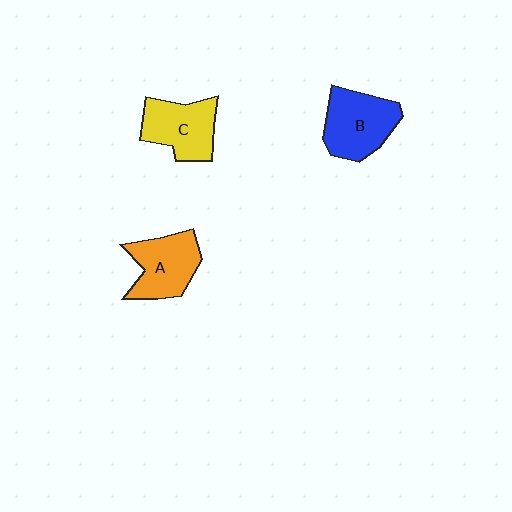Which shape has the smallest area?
Shape C (yellow).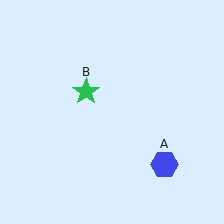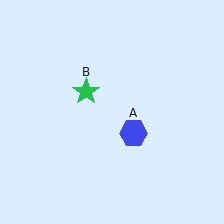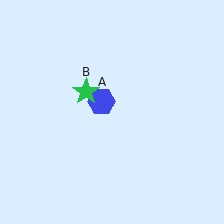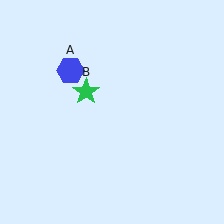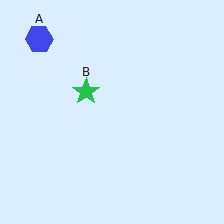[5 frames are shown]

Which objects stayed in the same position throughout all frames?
Green star (object B) remained stationary.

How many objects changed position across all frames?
1 object changed position: blue hexagon (object A).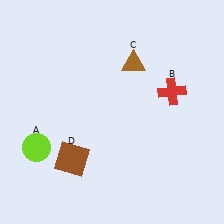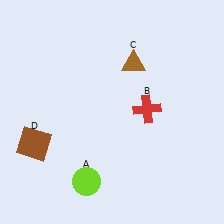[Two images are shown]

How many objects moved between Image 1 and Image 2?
3 objects moved between the two images.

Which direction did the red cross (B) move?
The red cross (B) moved left.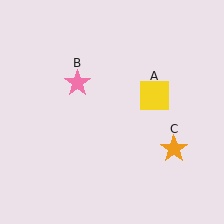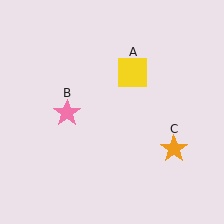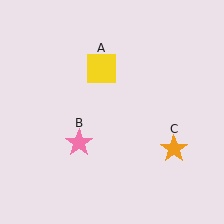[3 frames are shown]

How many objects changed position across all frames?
2 objects changed position: yellow square (object A), pink star (object B).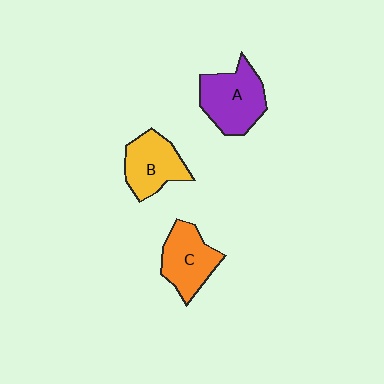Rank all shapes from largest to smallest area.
From largest to smallest: A (purple), C (orange), B (yellow).